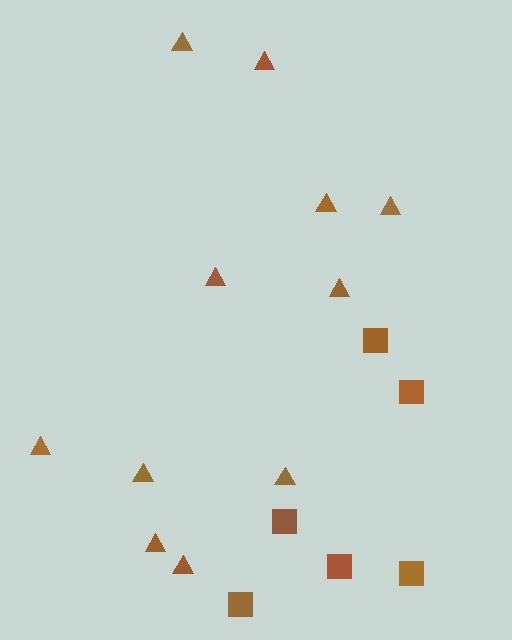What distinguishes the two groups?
There are 2 groups: one group of squares (6) and one group of triangles (11).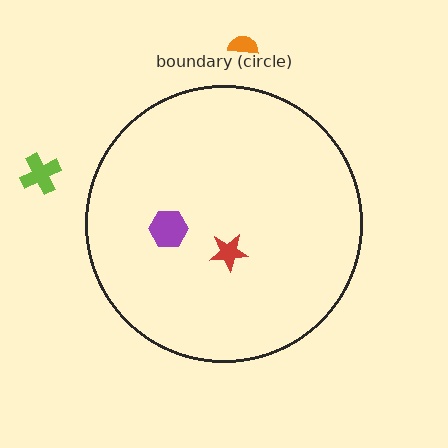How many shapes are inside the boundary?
2 inside, 2 outside.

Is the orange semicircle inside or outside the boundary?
Outside.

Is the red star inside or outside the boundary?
Inside.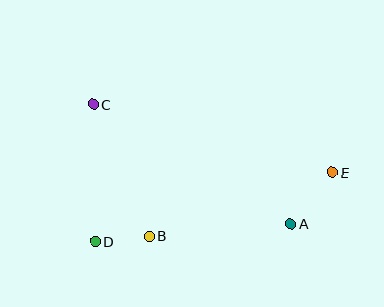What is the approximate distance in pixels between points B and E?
The distance between B and E is approximately 194 pixels.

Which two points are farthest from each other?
Points C and E are farthest from each other.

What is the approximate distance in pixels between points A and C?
The distance between A and C is approximately 231 pixels.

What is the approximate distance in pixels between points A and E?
The distance between A and E is approximately 66 pixels.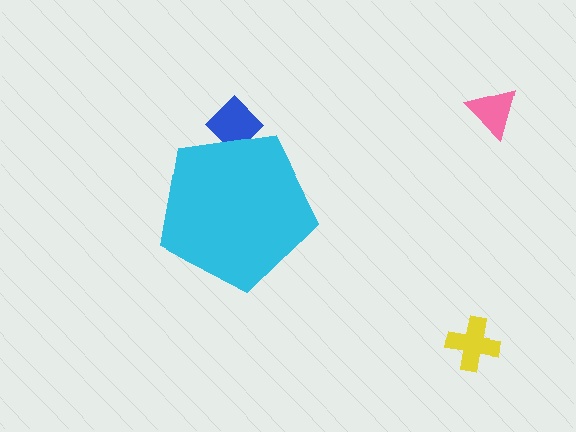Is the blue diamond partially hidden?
Yes, the blue diamond is partially hidden behind the cyan pentagon.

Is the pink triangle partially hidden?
No, the pink triangle is fully visible.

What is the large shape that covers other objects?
A cyan pentagon.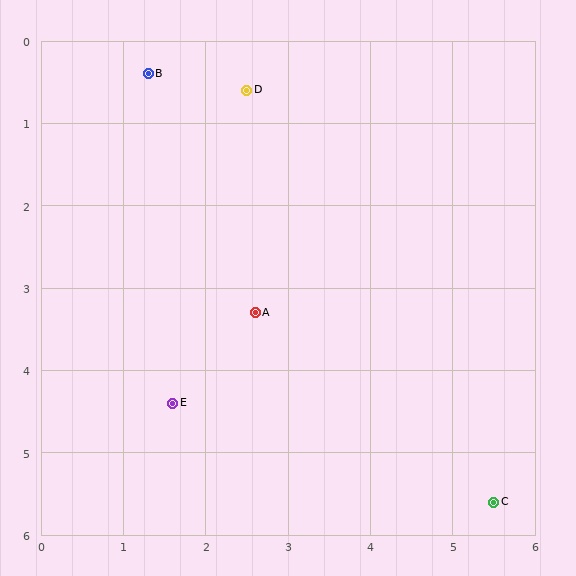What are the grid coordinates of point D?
Point D is at approximately (2.5, 0.6).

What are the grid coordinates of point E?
Point E is at approximately (1.6, 4.4).